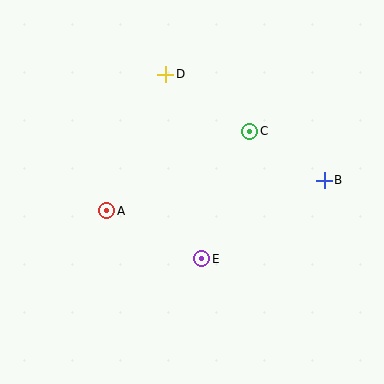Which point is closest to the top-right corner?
Point C is closest to the top-right corner.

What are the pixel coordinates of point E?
Point E is at (202, 259).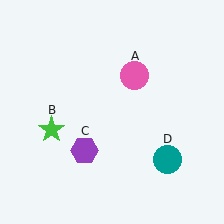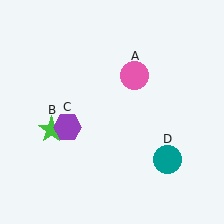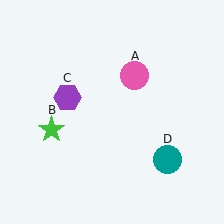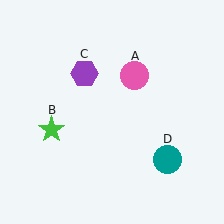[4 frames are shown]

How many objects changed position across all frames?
1 object changed position: purple hexagon (object C).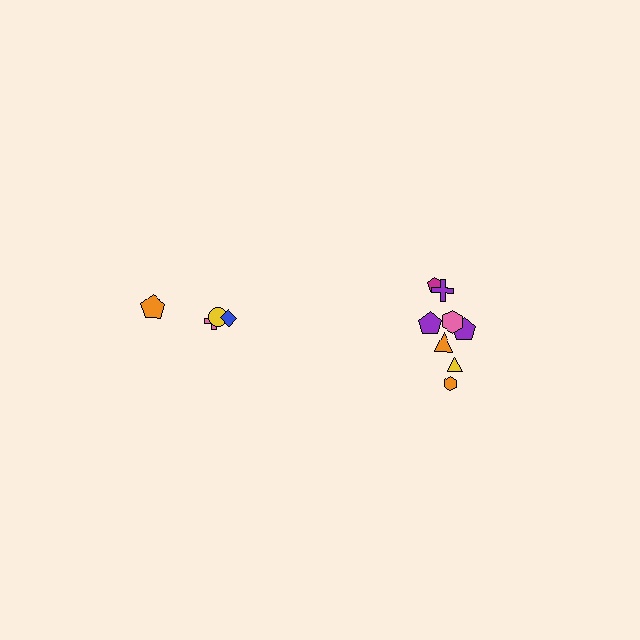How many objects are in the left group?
There are 4 objects.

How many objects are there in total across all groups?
There are 12 objects.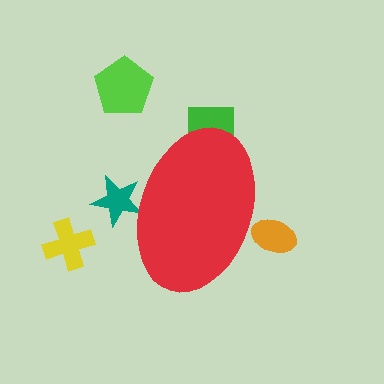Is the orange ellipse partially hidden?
Yes, the orange ellipse is partially hidden behind the red ellipse.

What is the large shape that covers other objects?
A red ellipse.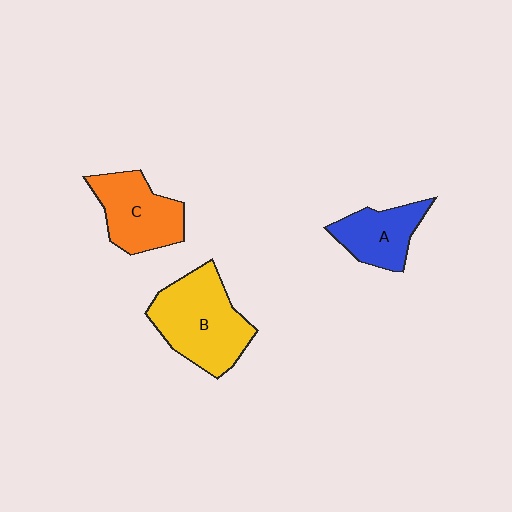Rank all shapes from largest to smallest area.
From largest to smallest: B (yellow), C (orange), A (blue).